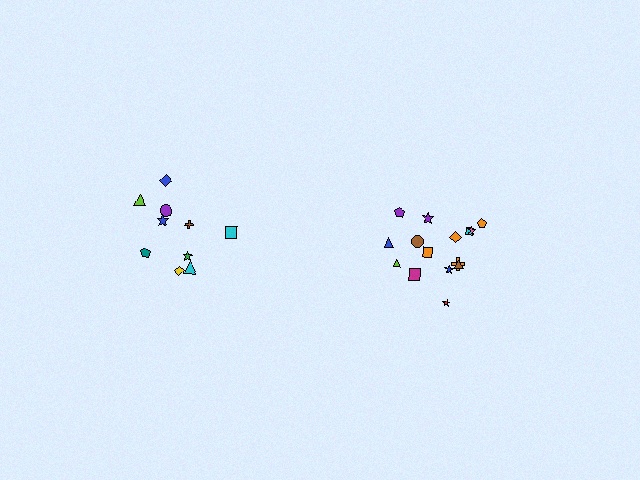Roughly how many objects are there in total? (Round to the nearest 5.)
Roughly 25 objects in total.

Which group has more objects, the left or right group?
The right group.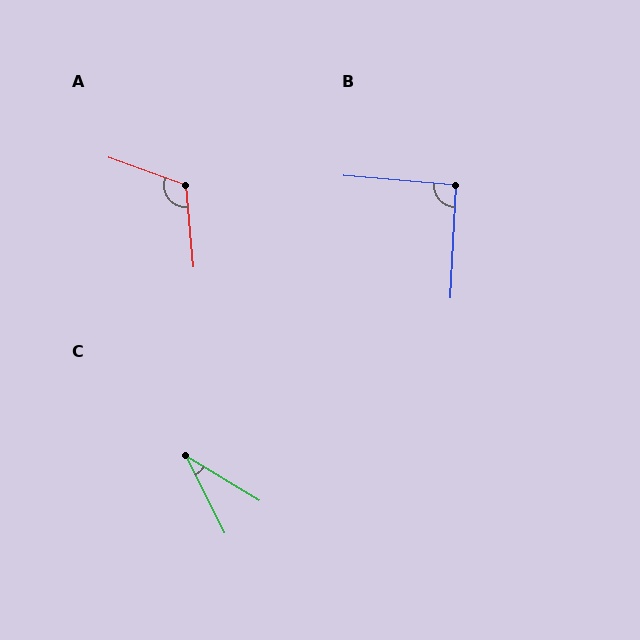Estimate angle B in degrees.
Approximately 92 degrees.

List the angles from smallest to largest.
C (32°), B (92°), A (115°).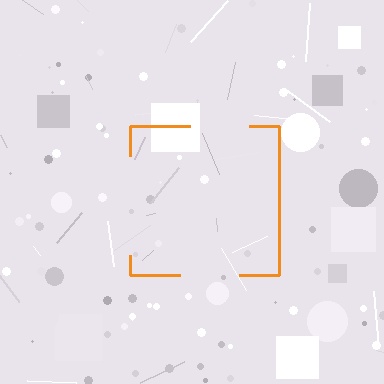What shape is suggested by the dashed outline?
The dashed outline suggests a square.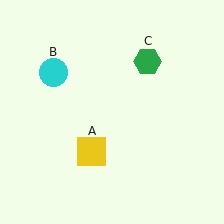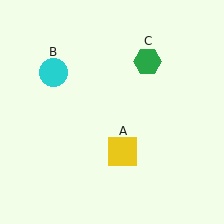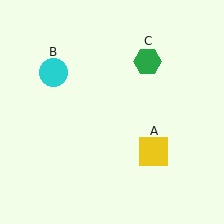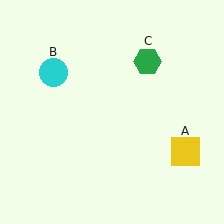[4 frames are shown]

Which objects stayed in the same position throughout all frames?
Cyan circle (object B) and green hexagon (object C) remained stationary.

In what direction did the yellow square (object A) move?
The yellow square (object A) moved right.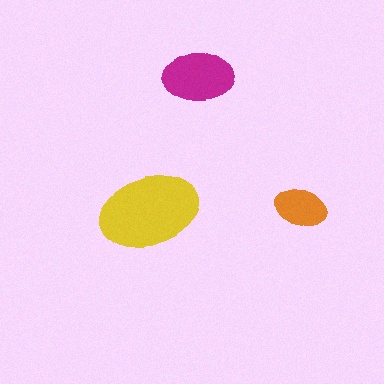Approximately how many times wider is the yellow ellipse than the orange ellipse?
About 2 times wider.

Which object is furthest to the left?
The yellow ellipse is leftmost.